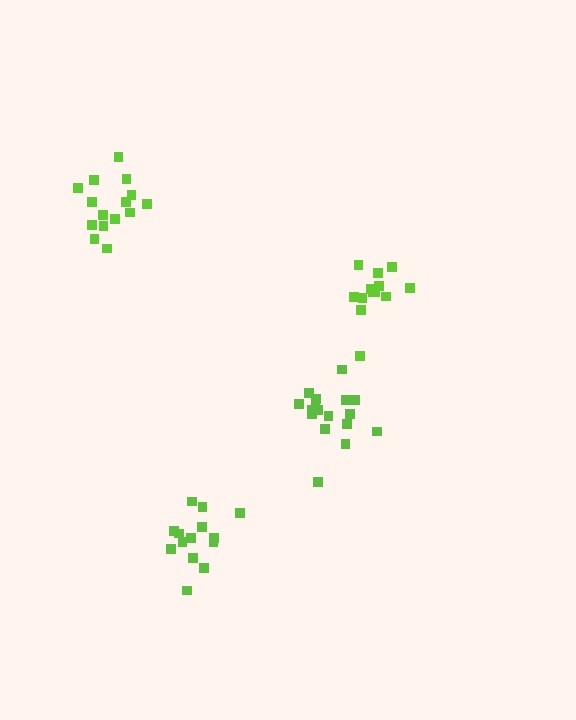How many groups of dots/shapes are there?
There are 4 groups.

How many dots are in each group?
Group 1: 14 dots, Group 2: 16 dots, Group 3: 13 dots, Group 4: 17 dots (60 total).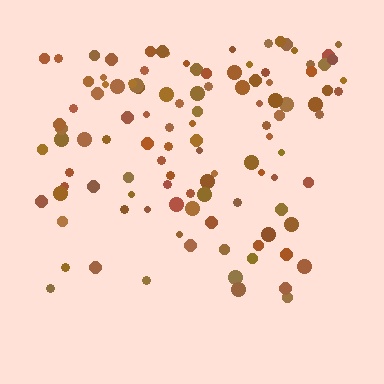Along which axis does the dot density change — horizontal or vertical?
Vertical.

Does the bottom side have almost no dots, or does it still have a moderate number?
Still a moderate number, just noticeably fewer than the top.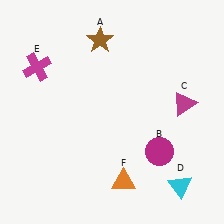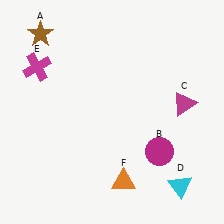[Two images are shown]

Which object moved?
The brown star (A) moved left.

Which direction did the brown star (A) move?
The brown star (A) moved left.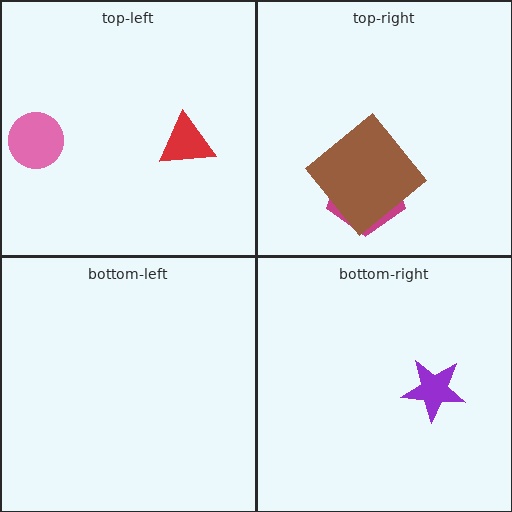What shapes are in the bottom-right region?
The purple star.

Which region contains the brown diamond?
The top-right region.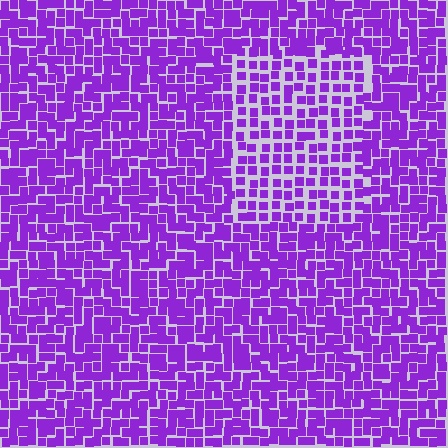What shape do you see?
I see a rectangle.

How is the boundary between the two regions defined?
The boundary is defined by a change in element density (approximately 1.6x ratio). All elements are the same color, size, and shape.